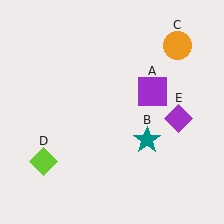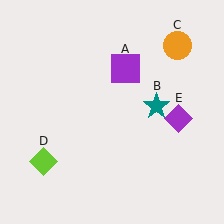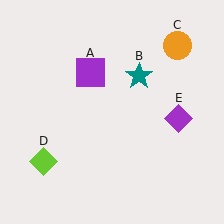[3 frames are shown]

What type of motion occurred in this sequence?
The purple square (object A), teal star (object B) rotated counterclockwise around the center of the scene.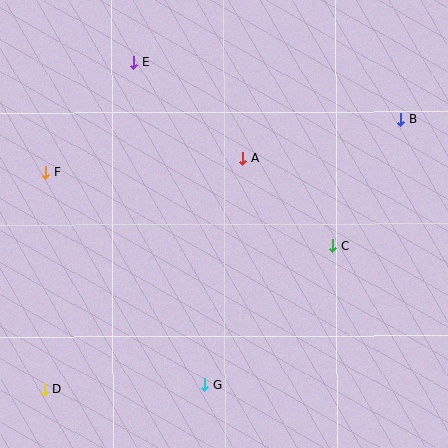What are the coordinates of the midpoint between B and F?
The midpoint between B and F is at (223, 146).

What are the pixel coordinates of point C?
Point C is at (333, 245).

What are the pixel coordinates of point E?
Point E is at (134, 62).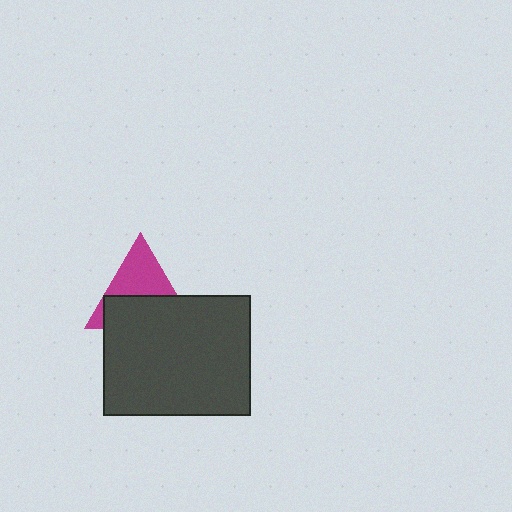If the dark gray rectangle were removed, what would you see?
You would see the complete magenta triangle.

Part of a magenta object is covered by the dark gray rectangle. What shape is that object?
It is a triangle.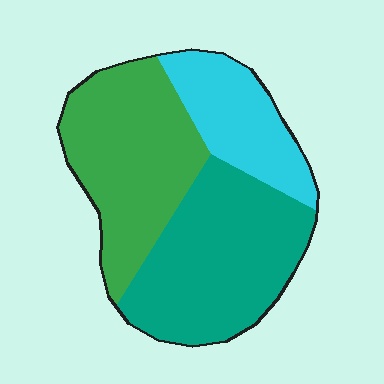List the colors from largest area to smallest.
From largest to smallest: teal, green, cyan.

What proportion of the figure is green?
Green covers 38% of the figure.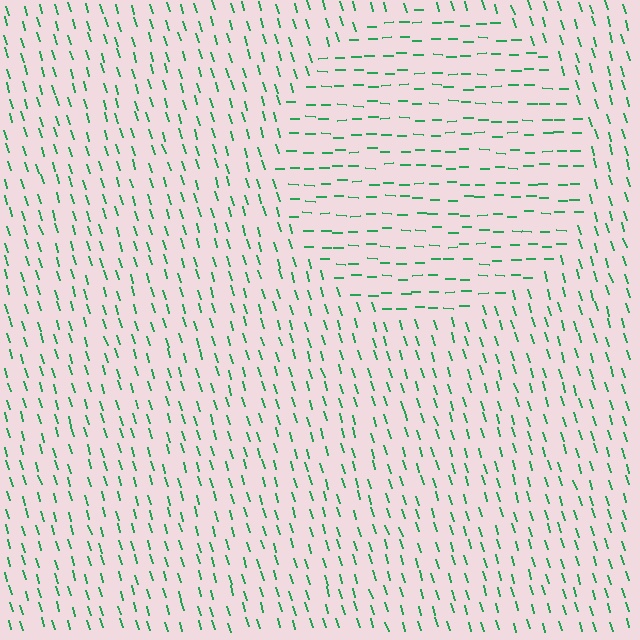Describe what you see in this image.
The image is filled with small green line segments. A circle region in the image has lines oriented differently from the surrounding lines, creating a visible texture boundary.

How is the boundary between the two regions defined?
The boundary is defined purely by a change in line orientation (approximately 73 degrees difference). All lines are the same color and thickness.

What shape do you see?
I see a circle.